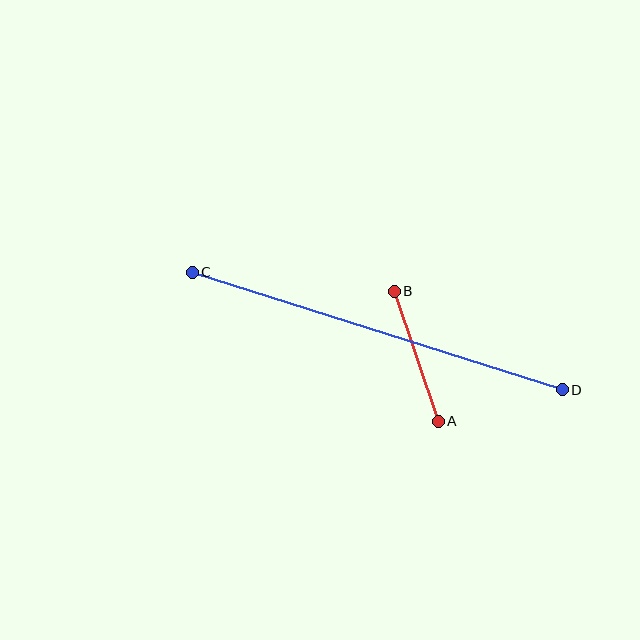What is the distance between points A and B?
The distance is approximately 137 pixels.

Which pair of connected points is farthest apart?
Points C and D are farthest apart.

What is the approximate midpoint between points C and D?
The midpoint is at approximately (377, 331) pixels.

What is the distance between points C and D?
The distance is approximately 389 pixels.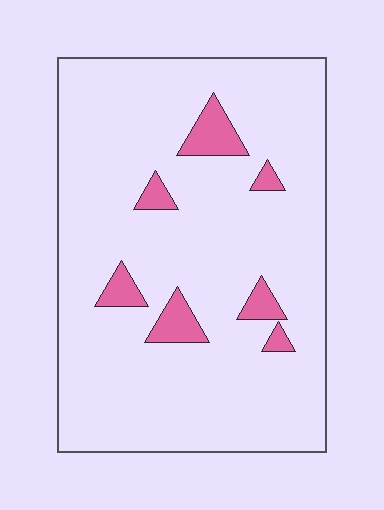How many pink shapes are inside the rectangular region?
7.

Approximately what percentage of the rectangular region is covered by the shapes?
Approximately 10%.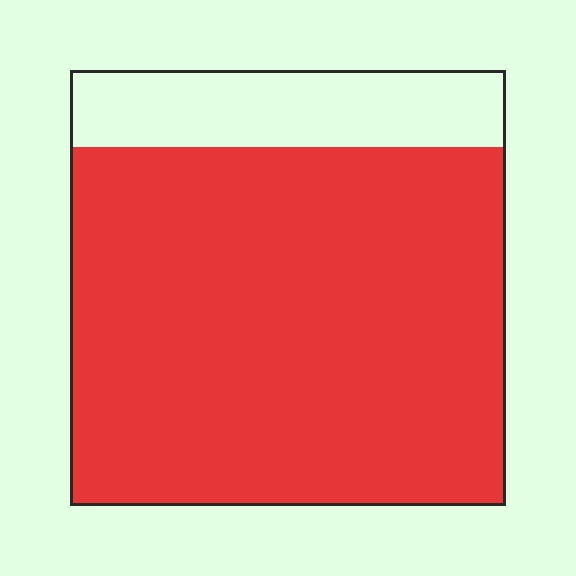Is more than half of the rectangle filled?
Yes.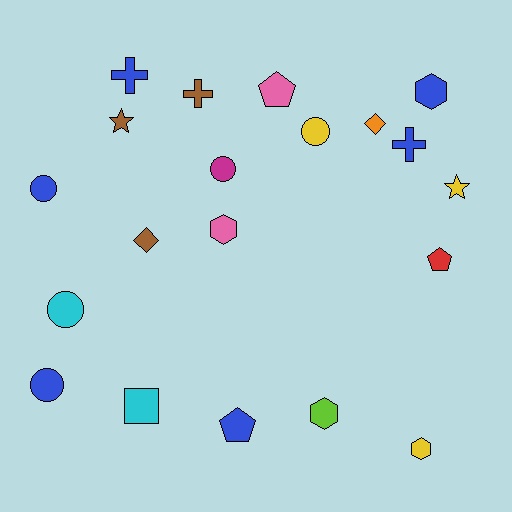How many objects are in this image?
There are 20 objects.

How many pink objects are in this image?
There are 2 pink objects.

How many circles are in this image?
There are 5 circles.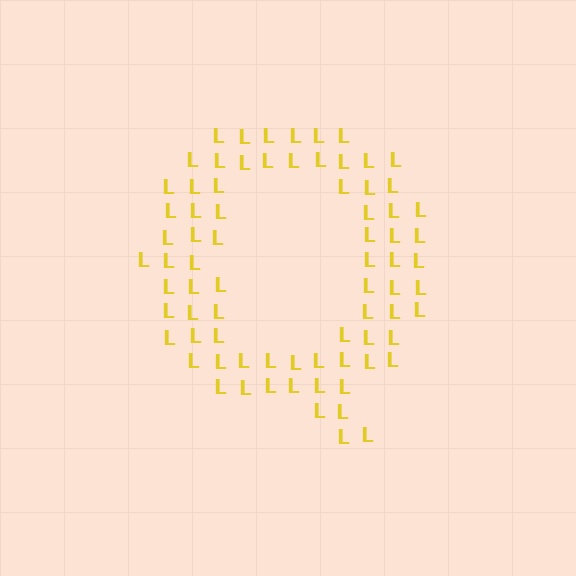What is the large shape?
The large shape is the letter Q.